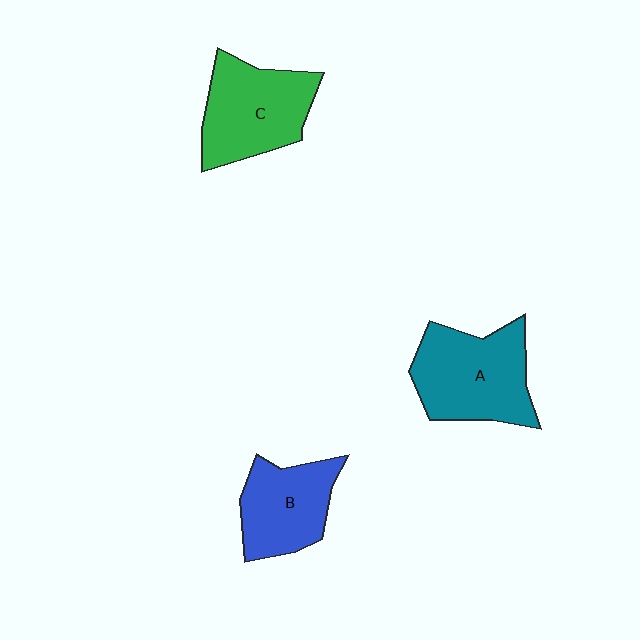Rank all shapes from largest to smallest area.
From largest to smallest: A (teal), C (green), B (blue).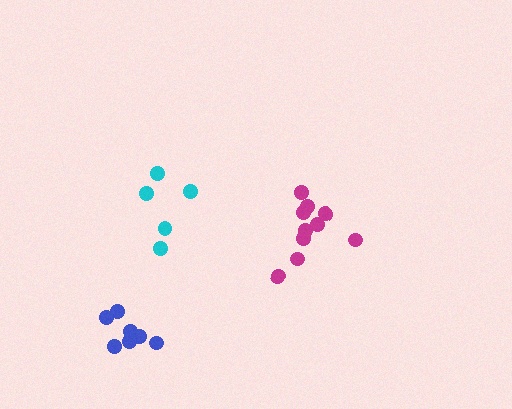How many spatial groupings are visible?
There are 3 spatial groupings.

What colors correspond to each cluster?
The clusters are colored: blue, magenta, cyan.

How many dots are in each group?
Group 1: 7 dots, Group 2: 10 dots, Group 3: 5 dots (22 total).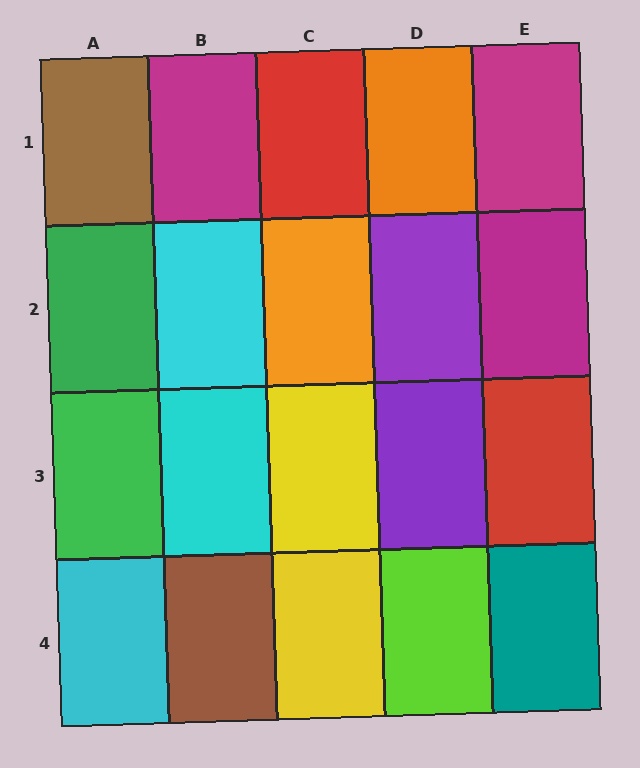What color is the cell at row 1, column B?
Magenta.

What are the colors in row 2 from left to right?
Green, cyan, orange, purple, magenta.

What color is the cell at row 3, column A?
Green.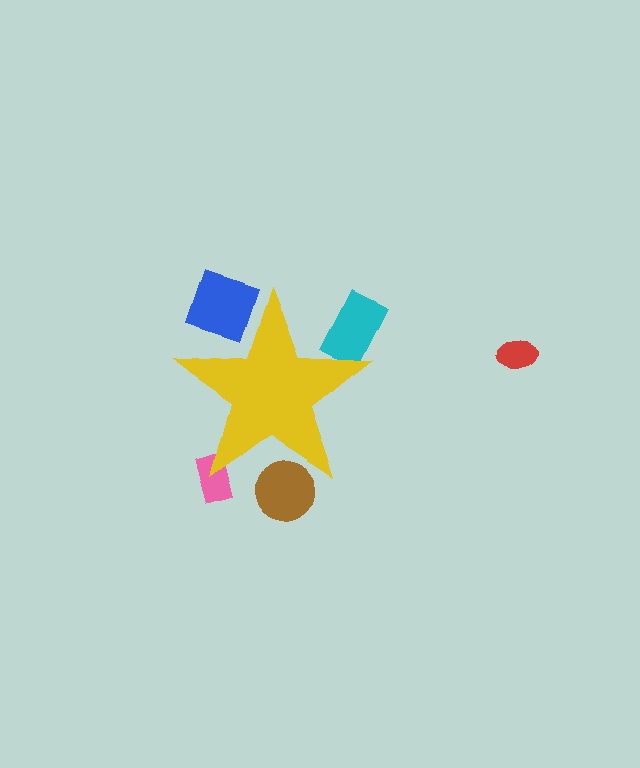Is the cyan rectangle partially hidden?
Yes, the cyan rectangle is partially hidden behind the yellow star.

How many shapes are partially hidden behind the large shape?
4 shapes are partially hidden.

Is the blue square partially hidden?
Yes, the blue square is partially hidden behind the yellow star.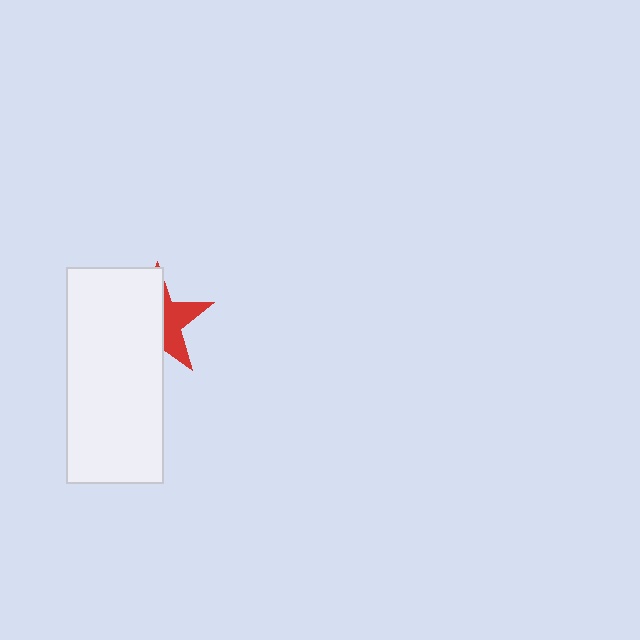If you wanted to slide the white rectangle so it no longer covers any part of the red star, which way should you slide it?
Slide it left — that is the most direct way to separate the two shapes.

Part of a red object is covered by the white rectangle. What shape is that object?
It is a star.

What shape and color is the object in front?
The object in front is a white rectangle.